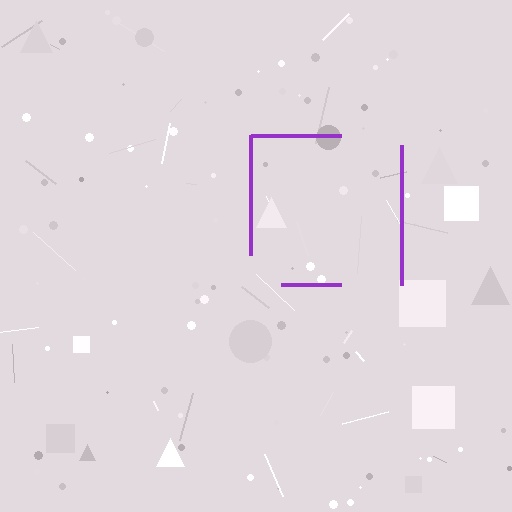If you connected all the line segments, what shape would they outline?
They would outline a square.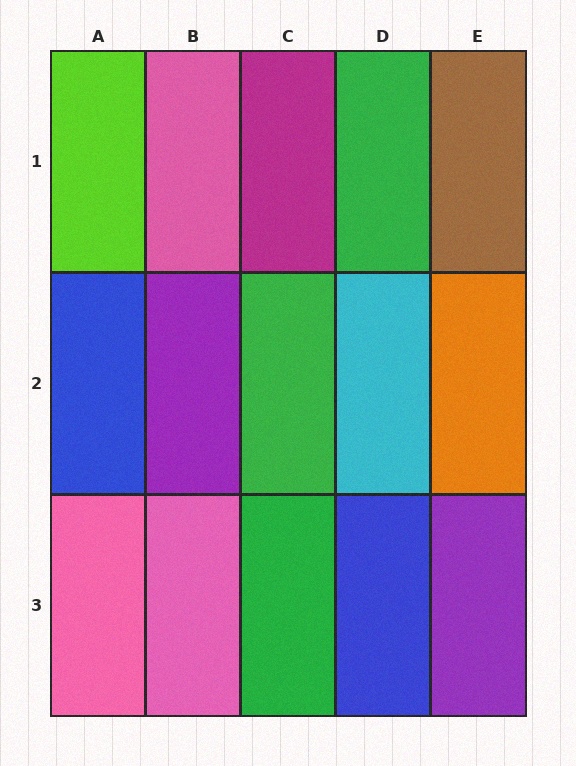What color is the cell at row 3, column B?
Pink.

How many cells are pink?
3 cells are pink.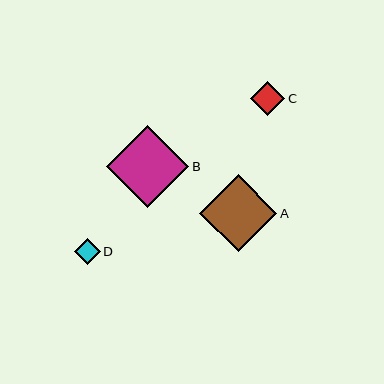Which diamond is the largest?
Diamond B is the largest with a size of approximately 82 pixels.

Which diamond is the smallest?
Diamond D is the smallest with a size of approximately 25 pixels.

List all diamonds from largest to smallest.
From largest to smallest: B, A, C, D.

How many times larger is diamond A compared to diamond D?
Diamond A is approximately 3.0 times the size of diamond D.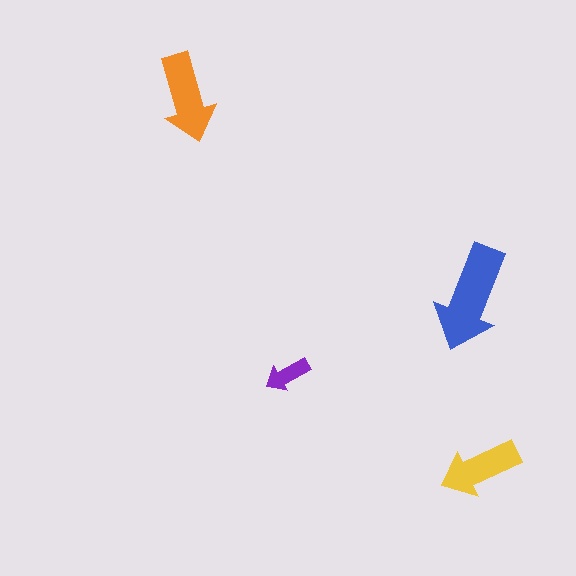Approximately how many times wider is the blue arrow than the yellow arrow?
About 1.5 times wider.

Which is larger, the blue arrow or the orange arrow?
The blue one.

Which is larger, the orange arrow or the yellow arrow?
The orange one.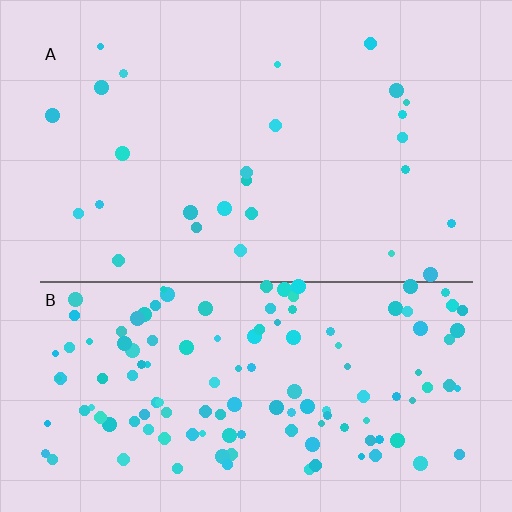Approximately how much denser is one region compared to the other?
Approximately 5.0× — region B over region A.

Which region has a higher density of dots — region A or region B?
B (the bottom).